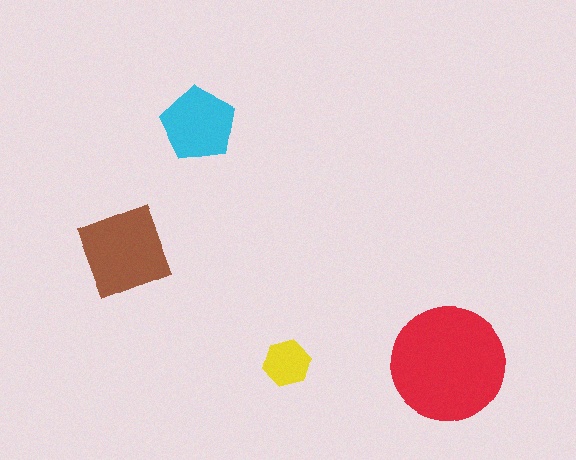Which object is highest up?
The cyan pentagon is topmost.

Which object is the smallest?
The yellow hexagon.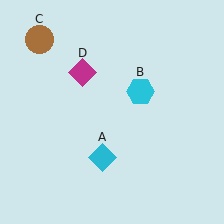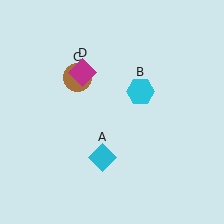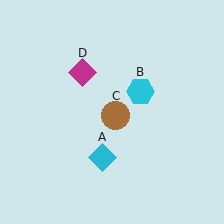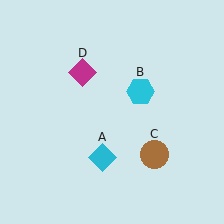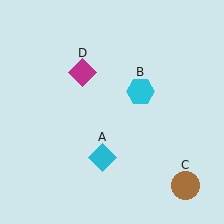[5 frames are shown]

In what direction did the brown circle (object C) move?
The brown circle (object C) moved down and to the right.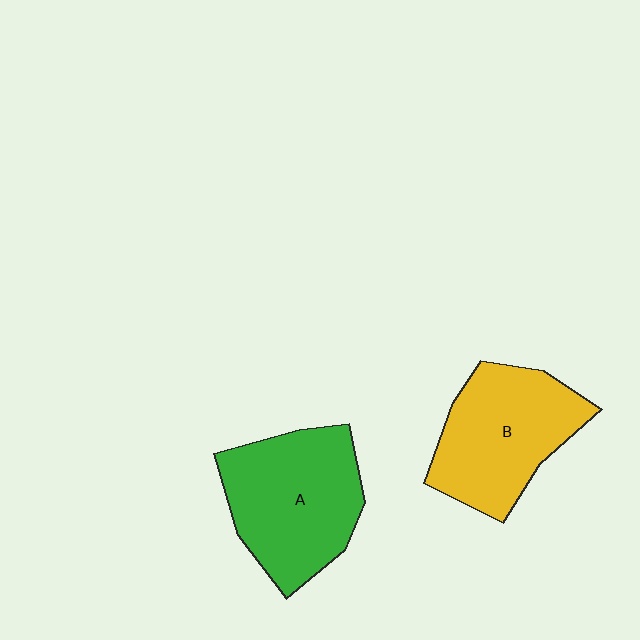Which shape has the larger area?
Shape A (green).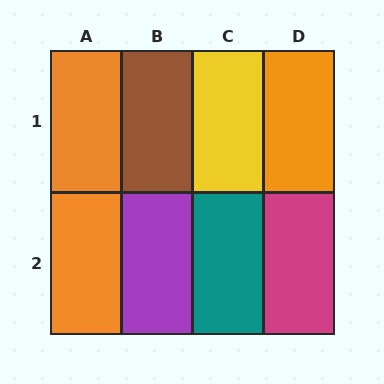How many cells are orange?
3 cells are orange.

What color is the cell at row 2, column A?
Orange.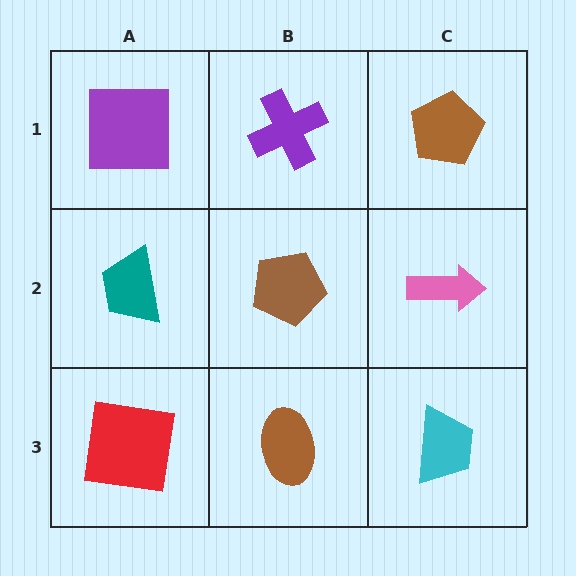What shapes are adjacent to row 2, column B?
A purple cross (row 1, column B), a brown ellipse (row 3, column B), a teal trapezoid (row 2, column A), a pink arrow (row 2, column C).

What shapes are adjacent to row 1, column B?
A brown pentagon (row 2, column B), a purple square (row 1, column A), a brown pentagon (row 1, column C).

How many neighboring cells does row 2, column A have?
3.